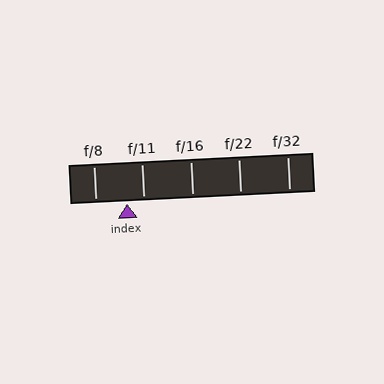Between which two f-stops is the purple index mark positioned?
The index mark is between f/8 and f/11.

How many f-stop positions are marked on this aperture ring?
There are 5 f-stop positions marked.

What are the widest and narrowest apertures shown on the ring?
The widest aperture shown is f/8 and the narrowest is f/32.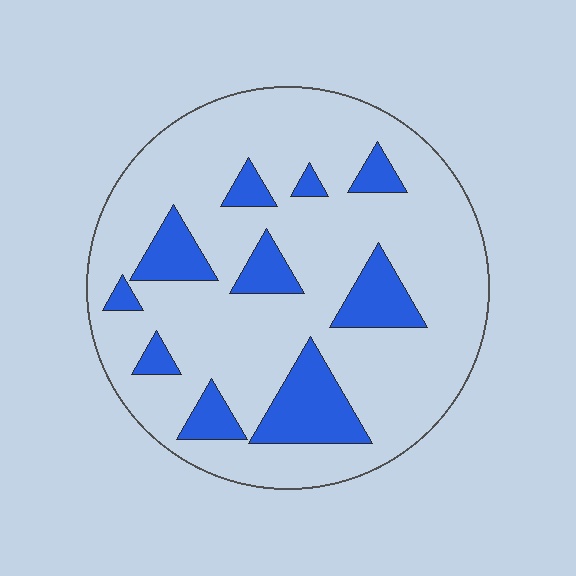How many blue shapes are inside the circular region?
10.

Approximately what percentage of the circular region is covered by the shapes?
Approximately 20%.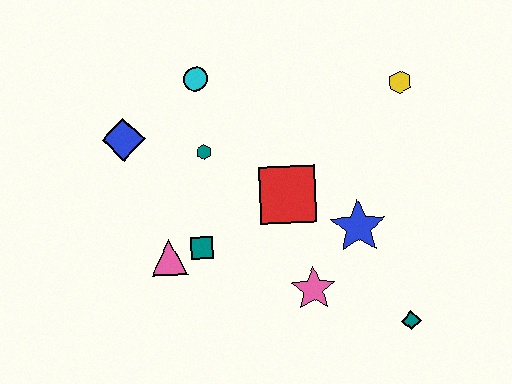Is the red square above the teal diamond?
Yes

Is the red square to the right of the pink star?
No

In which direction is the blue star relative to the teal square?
The blue star is to the right of the teal square.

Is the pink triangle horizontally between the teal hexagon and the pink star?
No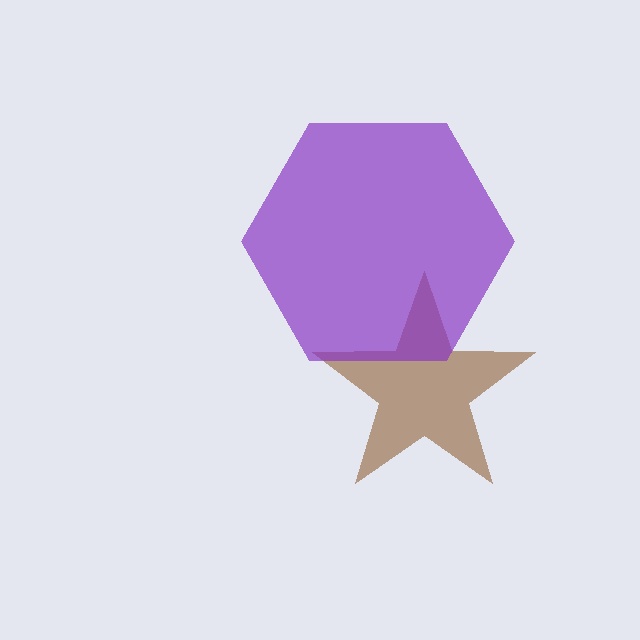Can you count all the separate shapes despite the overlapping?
Yes, there are 2 separate shapes.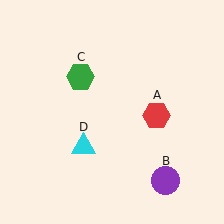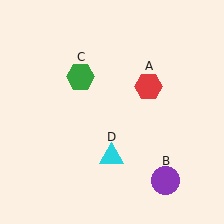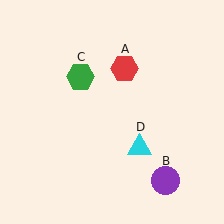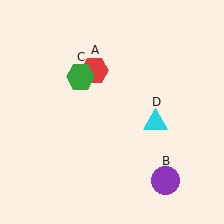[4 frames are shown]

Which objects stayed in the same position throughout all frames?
Purple circle (object B) and green hexagon (object C) remained stationary.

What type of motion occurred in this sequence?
The red hexagon (object A), cyan triangle (object D) rotated counterclockwise around the center of the scene.